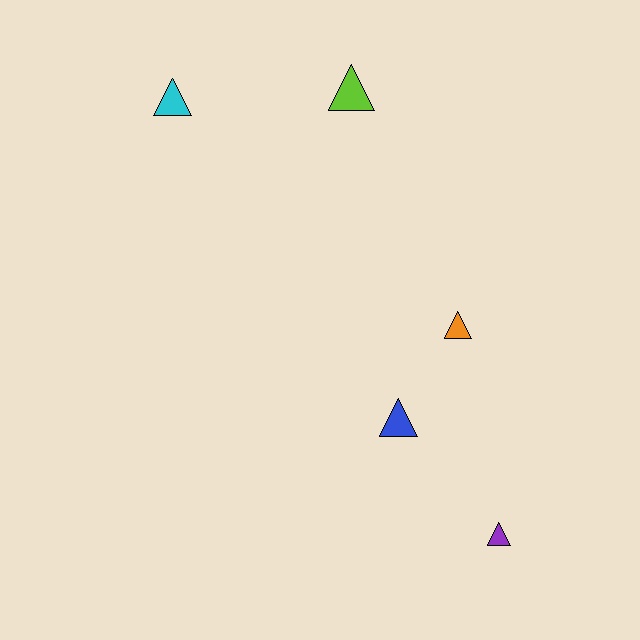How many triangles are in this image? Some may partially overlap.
There are 5 triangles.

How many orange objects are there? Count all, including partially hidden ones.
There is 1 orange object.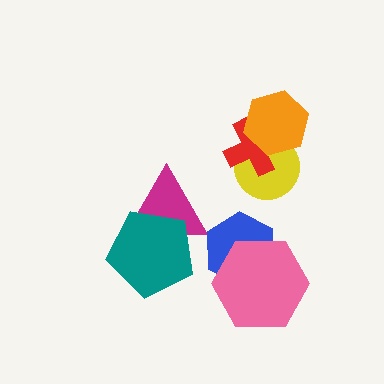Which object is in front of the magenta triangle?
The teal pentagon is in front of the magenta triangle.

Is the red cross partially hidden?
Yes, it is partially covered by another shape.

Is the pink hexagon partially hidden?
No, no other shape covers it.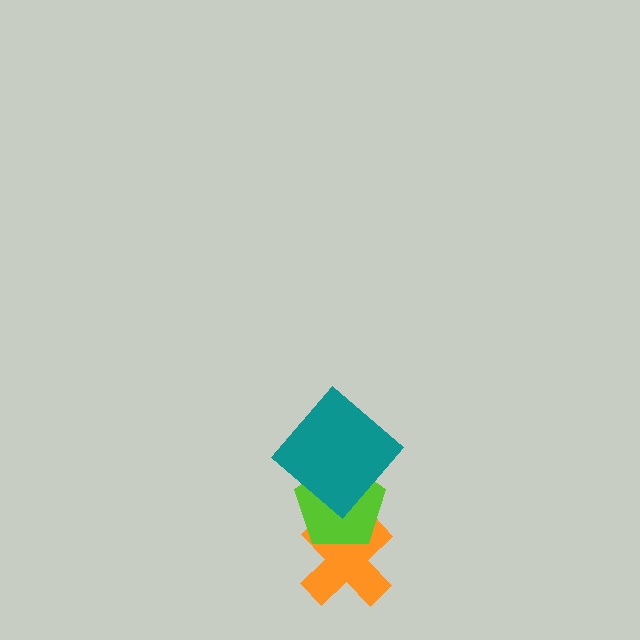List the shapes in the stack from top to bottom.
From top to bottom: the teal diamond, the lime pentagon, the orange cross.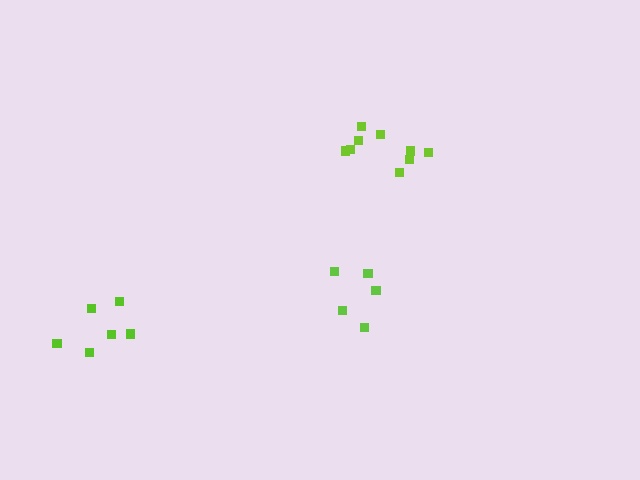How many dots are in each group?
Group 1: 6 dots, Group 2: 9 dots, Group 3: 5 dots (20 total).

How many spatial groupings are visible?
There are 3 spatial groupings.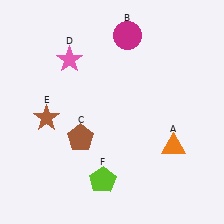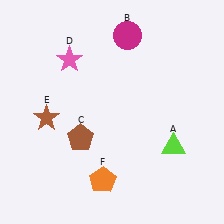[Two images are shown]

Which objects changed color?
A changed from orange to lime. F changed from lime to orange.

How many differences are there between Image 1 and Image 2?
There are 2 differences between the two images.